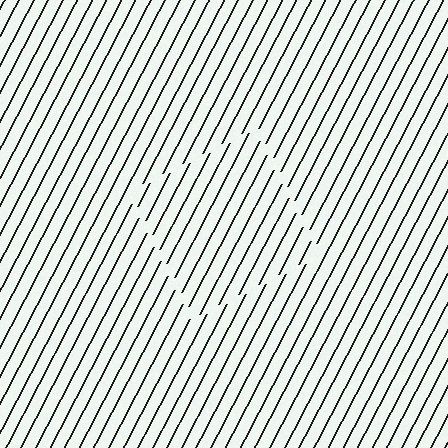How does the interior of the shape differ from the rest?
The interior of the shape contains the same grating, shifted by half a period — the contour is defined by the phase discontinuity where line-ends from the inner and outer gratings abut.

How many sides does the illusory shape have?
4 sides — the line-ends trace a square.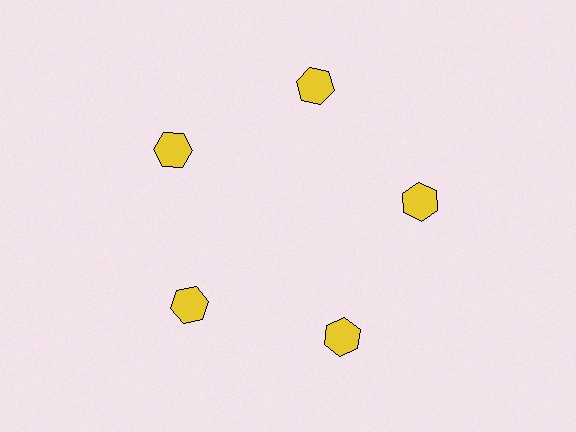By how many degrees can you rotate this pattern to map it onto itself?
The pattern maps onto itself every 72 degrees of rotation.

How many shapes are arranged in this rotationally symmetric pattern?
There are 5 shapes, arranged in 5 groups of 1.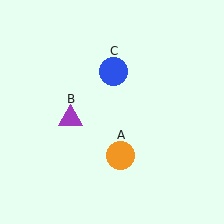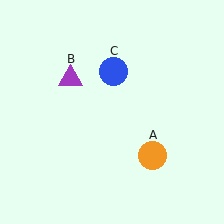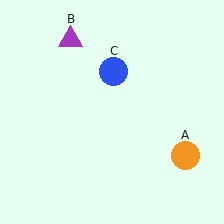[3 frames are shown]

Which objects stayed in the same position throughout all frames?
Blue circle (object C) remained stationary.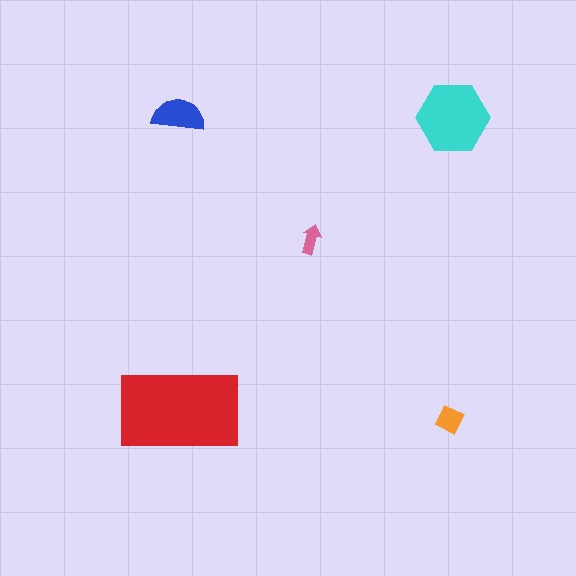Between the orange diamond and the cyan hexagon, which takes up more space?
The cyan hexagon.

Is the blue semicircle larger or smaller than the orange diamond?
Larger.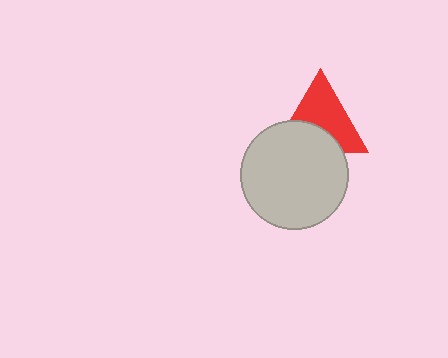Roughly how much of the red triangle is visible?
About half of it is visible (roughly 60%).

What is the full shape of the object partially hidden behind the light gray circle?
The partially hidden object is a red triangle.